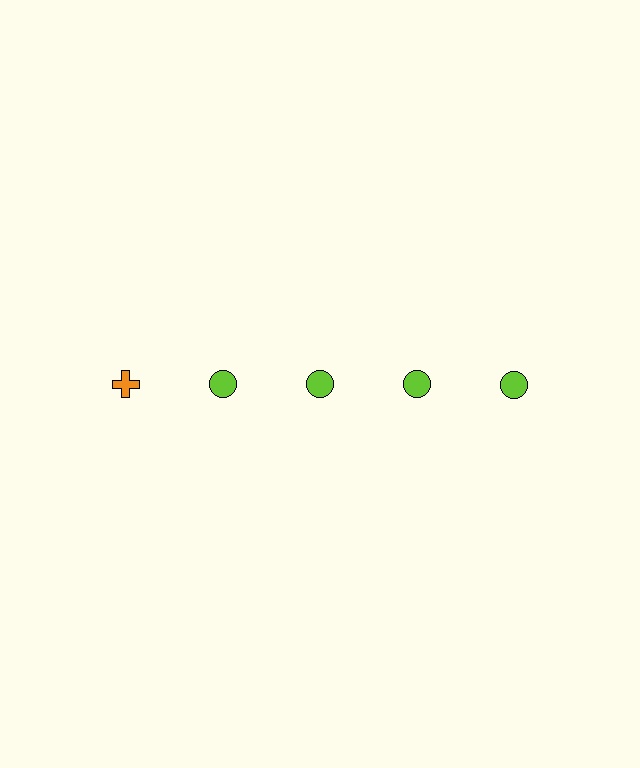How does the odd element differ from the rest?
It differs in both color (orange instead of lime) and shape (cross instead of circle).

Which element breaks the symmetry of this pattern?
The orange cross in the top row, leftmost column breaks the symmetry. All other shapes are lime circles.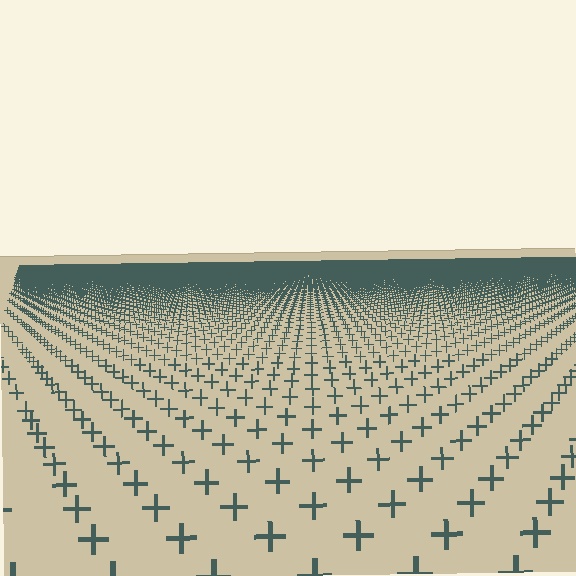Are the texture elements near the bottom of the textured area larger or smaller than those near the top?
Larger. Near the bottom, elements are closer to the viewer and appear at a bigger on-screen size.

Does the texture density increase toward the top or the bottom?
Density increases toward the top.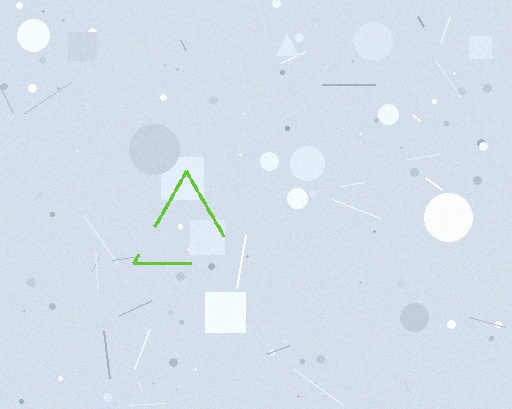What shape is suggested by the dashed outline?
The dashed outline suggests a triangle.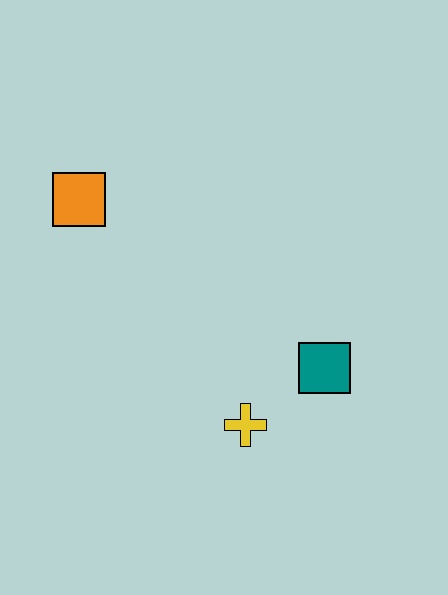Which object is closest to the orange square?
The yellow cross is closest to the orange square.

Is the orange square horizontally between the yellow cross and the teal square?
No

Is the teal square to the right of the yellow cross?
Yes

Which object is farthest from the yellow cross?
The orange square is farthest from the yellow cross.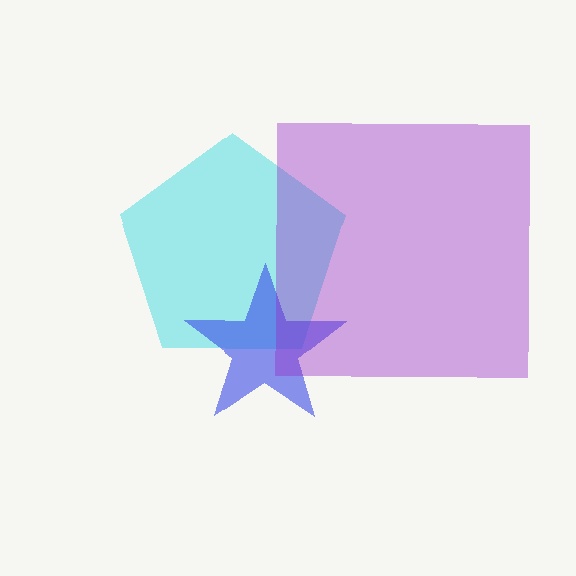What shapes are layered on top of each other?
The layered shapes are: a cyan pentagon, a blue star, a purple square.